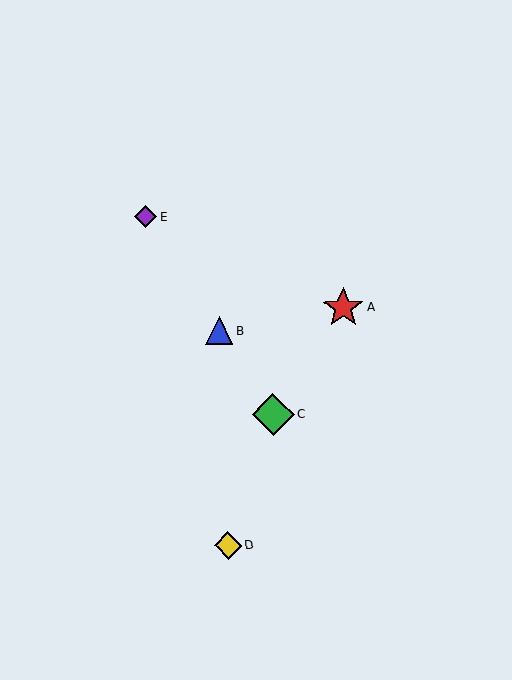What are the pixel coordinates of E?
Object E is at (146, 216).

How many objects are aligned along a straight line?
3 objects (B, C, E) are aligned along a straight line.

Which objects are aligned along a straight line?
Objects B, C, E are aligned along a straight line.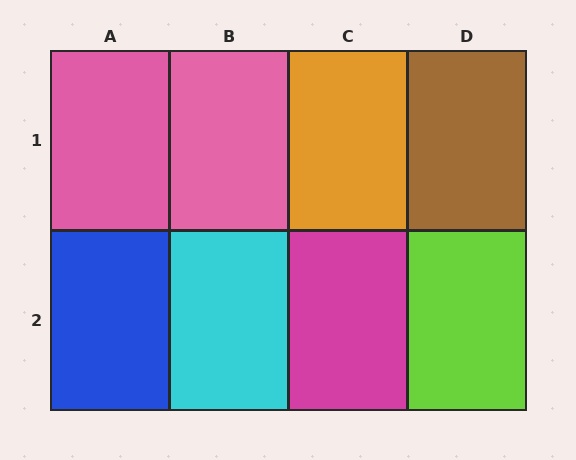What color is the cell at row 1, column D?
Brown.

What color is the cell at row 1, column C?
Orange.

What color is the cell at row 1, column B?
Pink.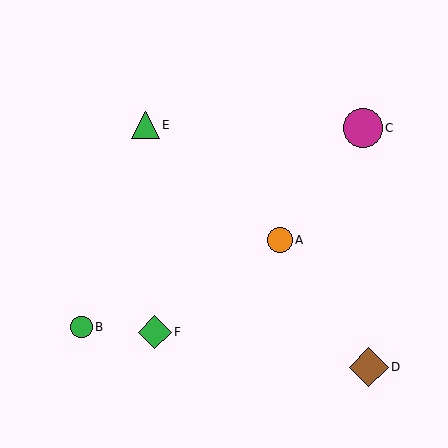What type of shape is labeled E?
Shape E is a green triangle.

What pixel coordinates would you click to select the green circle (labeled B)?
Click at (81, 327) to select the green circle B.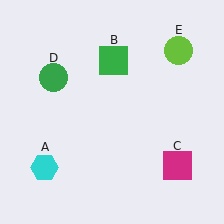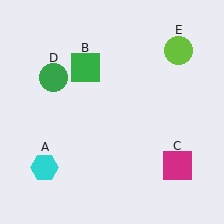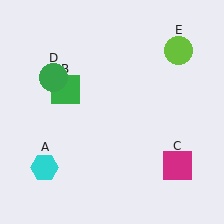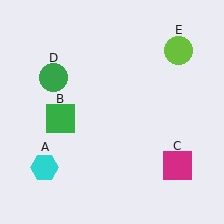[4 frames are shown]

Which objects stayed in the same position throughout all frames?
Cyan hexagon (object A) and magenta square (object C) and green circle (object D) and lime circle (object E) remained stationary.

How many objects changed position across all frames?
1 object changed position: green square (object B).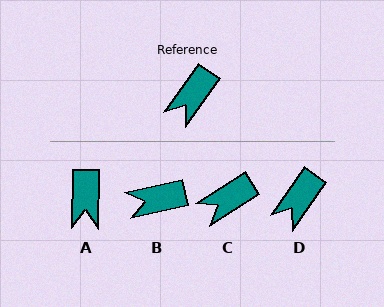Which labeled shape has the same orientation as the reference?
D.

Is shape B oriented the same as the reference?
No, it is off by about 42 degrees.